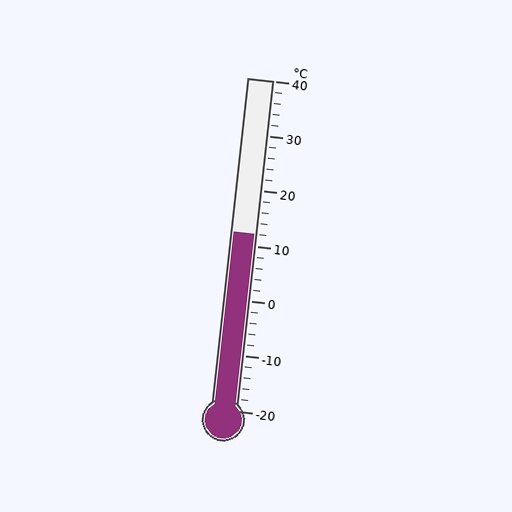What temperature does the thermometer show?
The thermometer shows approximately 12°C.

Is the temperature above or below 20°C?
The temperature is below 20°C.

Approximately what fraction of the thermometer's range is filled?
The thermometer is filled to approximately 55% of its range.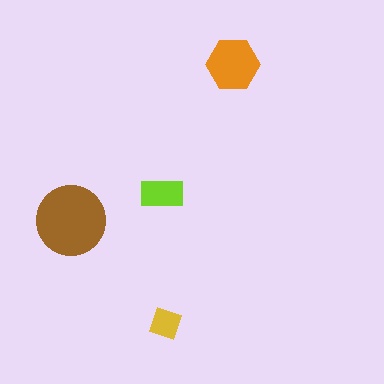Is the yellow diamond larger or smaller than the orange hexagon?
Smaller.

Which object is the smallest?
The yellow diamond.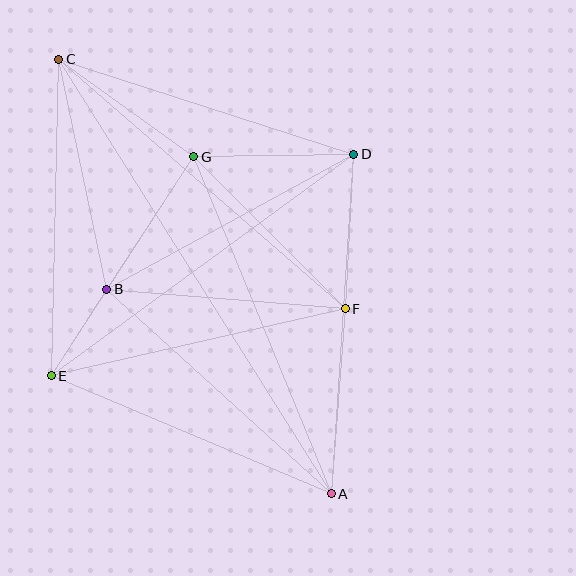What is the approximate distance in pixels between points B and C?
The distance between B and C is approximately 235 pixels.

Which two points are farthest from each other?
Points A and C are farthest from each other.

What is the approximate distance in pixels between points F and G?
The distance between F and G is approximately 215 pixels.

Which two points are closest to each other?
Points B and E are closest to each other.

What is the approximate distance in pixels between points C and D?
The distance between C and D is approximately 310 pixels.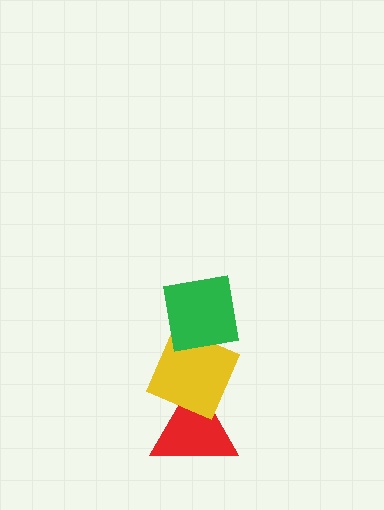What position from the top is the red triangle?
The red triangle is 3rd from the top.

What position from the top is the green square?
The green square is 1st from the top.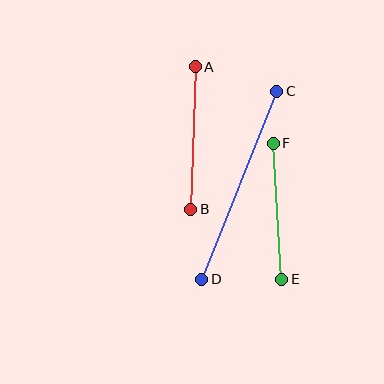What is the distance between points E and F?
The distance is approximately 136 pixels.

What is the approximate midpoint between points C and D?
The midpoint is at approximately (239, 185) pixels.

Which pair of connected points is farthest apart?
Points C and D are farthest apart.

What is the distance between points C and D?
The distance is approximately 202 pixels.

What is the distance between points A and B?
The distance is approximately 142 pixels.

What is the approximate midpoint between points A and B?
The midpoint is at approximately (193, 138) pixels.